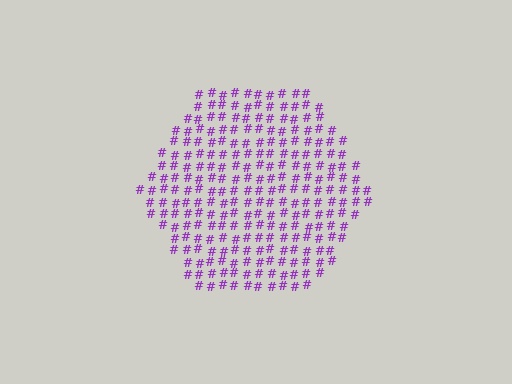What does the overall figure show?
The overall figure shows a hexagon.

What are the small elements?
The small elements are hash symbols.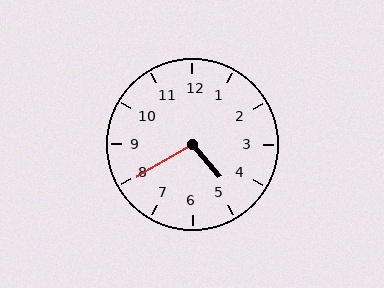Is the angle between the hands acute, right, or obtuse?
It is obtuse.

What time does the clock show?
4:40.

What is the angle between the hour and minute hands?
Approximately 100 degrees.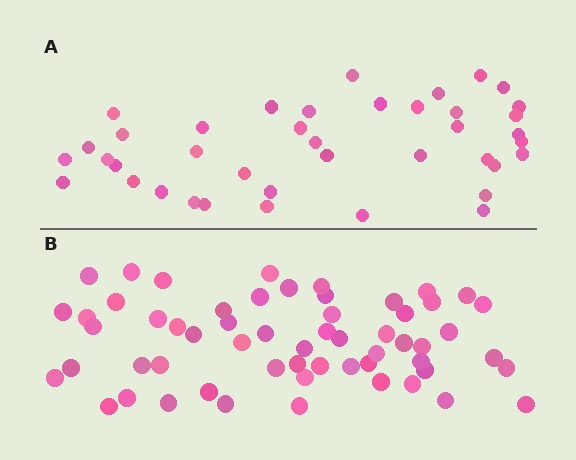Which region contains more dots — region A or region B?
Region B (the bottom region) has more dots.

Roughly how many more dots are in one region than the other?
Region B has approximately 20 more dots than region A.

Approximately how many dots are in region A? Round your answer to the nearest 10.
About 40 dots.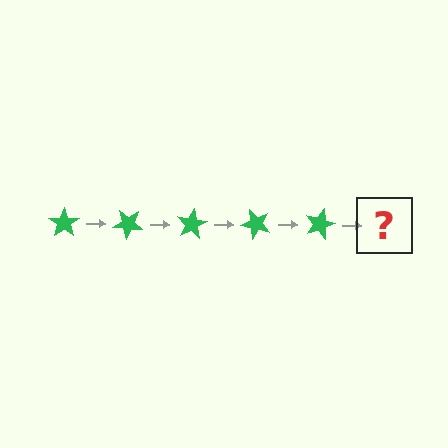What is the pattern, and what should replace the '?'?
The pattern is that the star rotates 40 degrees each step. The '?' should be a green star rotated 200 degrees.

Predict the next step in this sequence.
The next step is a green star rotated 200 degrees.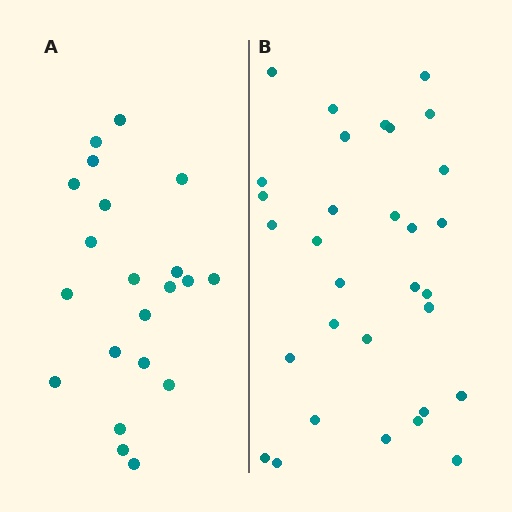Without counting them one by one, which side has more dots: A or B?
Region B (the right region) has more dots.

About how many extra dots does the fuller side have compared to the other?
Region B has roughly 10 or so more dots than region A.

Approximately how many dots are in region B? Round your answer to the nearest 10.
About 30 dots. (The exact count is 31, which rounds to 30.)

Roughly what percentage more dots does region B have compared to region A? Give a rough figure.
About 50% more.